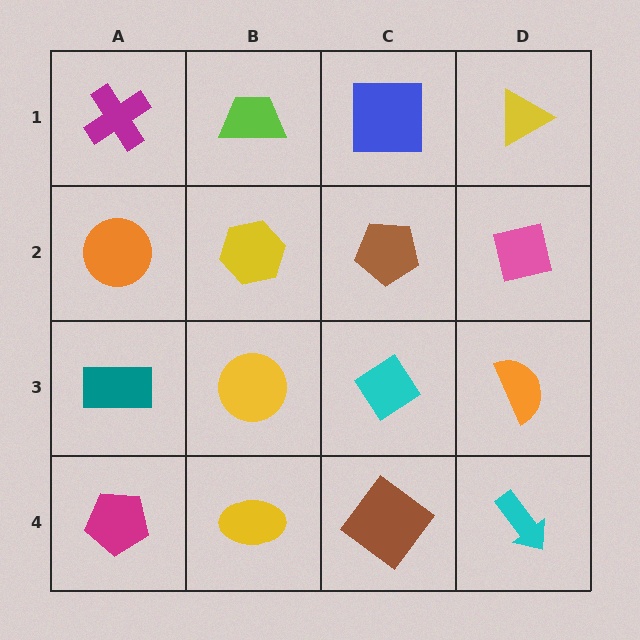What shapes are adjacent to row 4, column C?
A cyan diamond (row 3, column C), a yellow ellipse (row 4, column B), a cyan arrow (row 4, column D).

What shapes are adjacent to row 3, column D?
A pink square (row 2, column D), a cyan arrow (row 4, column D), a cyan diamond (row 3, column C).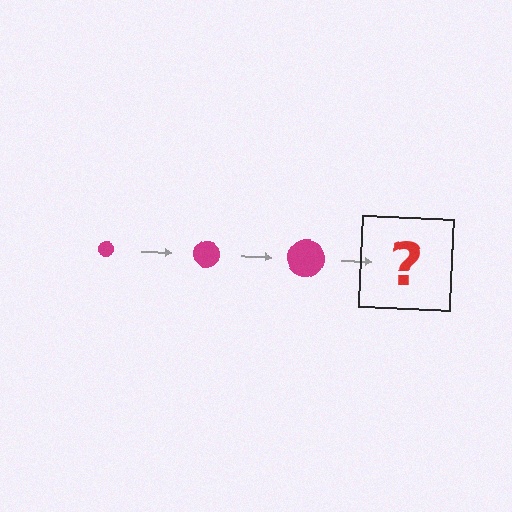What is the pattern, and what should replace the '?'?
The pattern is that the circle gets progressively larger each step. The '?' should be a magenta circle, larger than the previous one.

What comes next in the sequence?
The next element should be a magenta circle, larger than the previous one.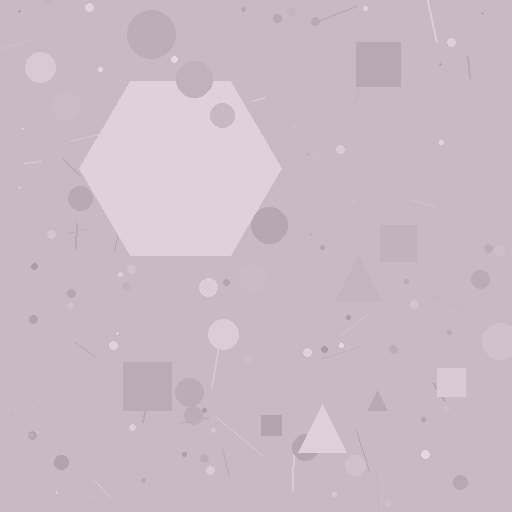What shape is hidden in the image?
A hexagon is hidden in the image.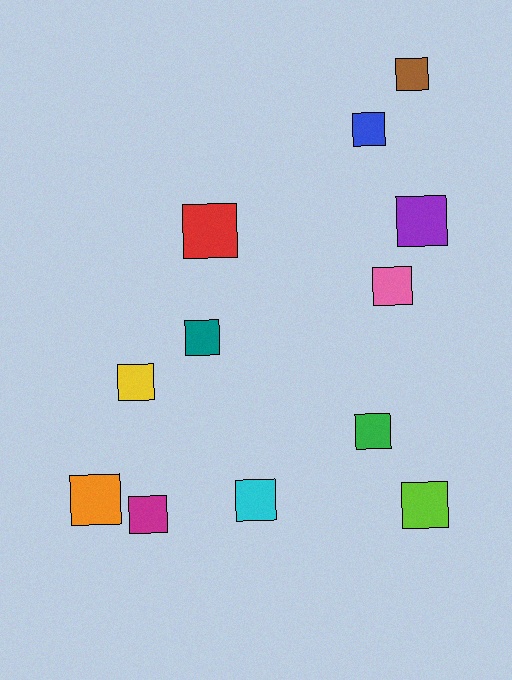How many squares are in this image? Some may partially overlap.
There are 12 squares.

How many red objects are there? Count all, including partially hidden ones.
There is 1 red object.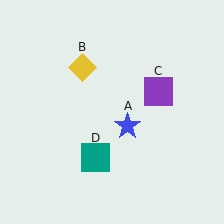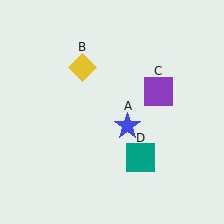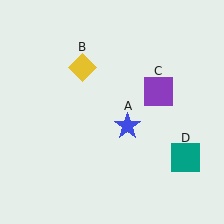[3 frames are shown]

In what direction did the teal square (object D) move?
The teal square (object D) moved right.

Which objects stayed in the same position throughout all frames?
Blue star (object A) and yellow diamond (object B) and purple square (object C) remained stationary.